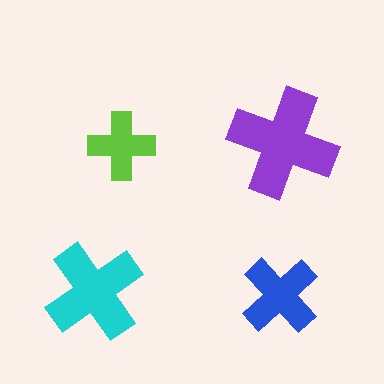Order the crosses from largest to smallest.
the purple one, the cyan one, the blue one, the lime one.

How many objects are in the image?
There are 4 objects in the image.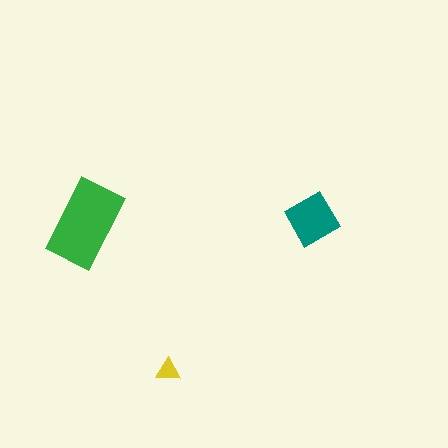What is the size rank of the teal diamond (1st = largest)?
2nd.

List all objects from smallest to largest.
The yellow triangle, the teal diamond, the green rectangle.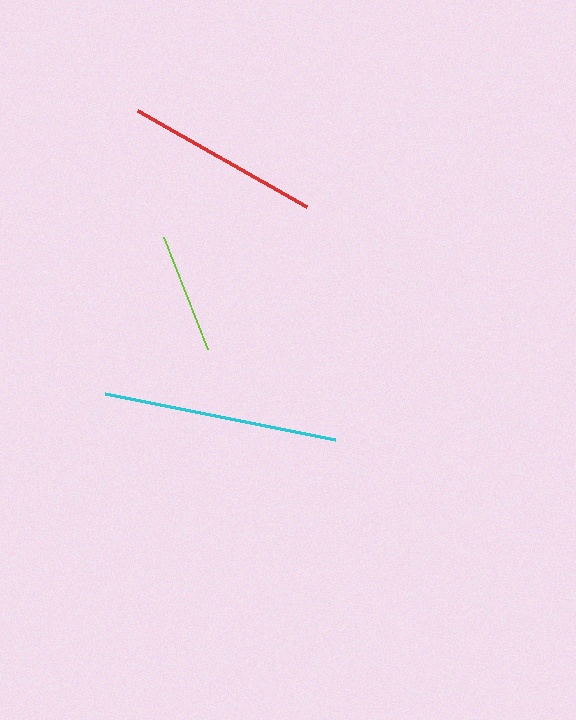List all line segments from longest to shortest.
From longest to shortest: cyan, red, lime.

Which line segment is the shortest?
The lime line is the shortest at approximately 120 pixels.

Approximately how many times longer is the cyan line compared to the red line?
The cyan line is approximately 1.2 times the length of the red line.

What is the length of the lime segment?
The lime segment is approximately 120 pixels long.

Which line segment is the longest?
The cyan line is the longest at approximately 235 pixels.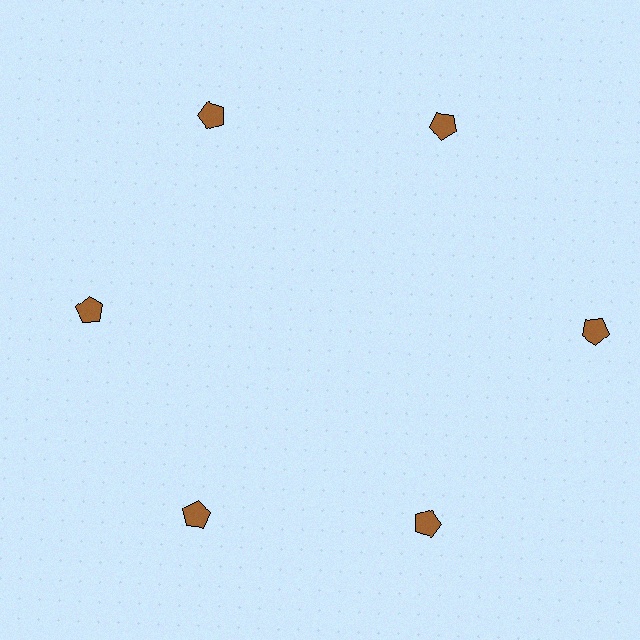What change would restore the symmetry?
The symmetry would be restored by moving it inward, back onto the ring so that all 6 pentagons sit at equal angles and equal distance from the center.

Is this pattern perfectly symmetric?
No. The 6 brown pentagons are arranged in a ring, but one element near the 3 o'clock position is pushed outward from the center, breaking the 6-fold rotational symmetry.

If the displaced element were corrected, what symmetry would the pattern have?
It would have 6-fold rotational symmetry — the pattern would map onto itself every 60 degrees.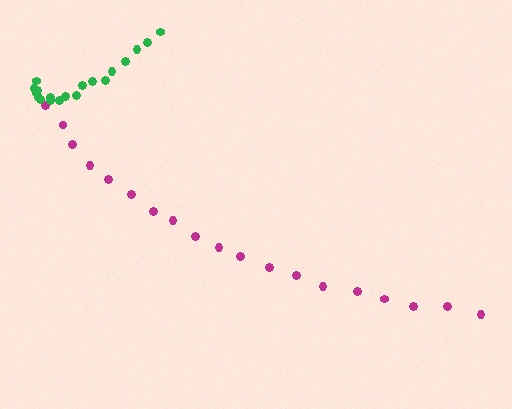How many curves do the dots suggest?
There are 2 distinct paths.